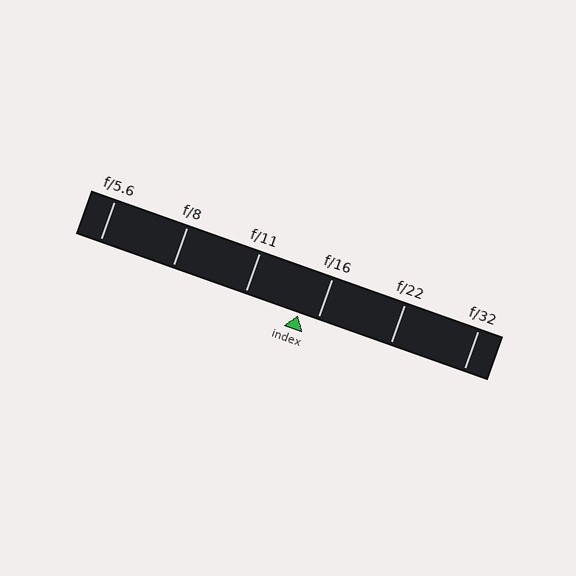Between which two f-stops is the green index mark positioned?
The index mark is between f/11 and f/16.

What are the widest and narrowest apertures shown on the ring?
The widest aperture shown is f/5.6 and the narrowest is f/32.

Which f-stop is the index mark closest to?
The index mark is closest to f/16.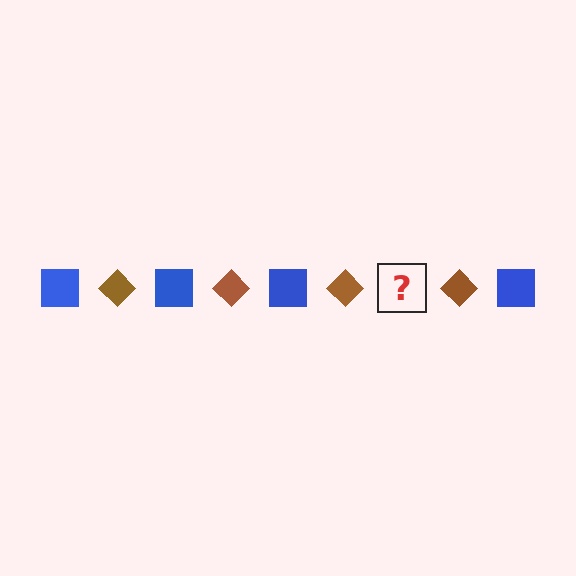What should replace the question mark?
The question mark should be replaced with a blue square.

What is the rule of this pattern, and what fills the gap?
The rule is that the pattern alternates between blue square and brown diamond. The gap should be filled with a blue square.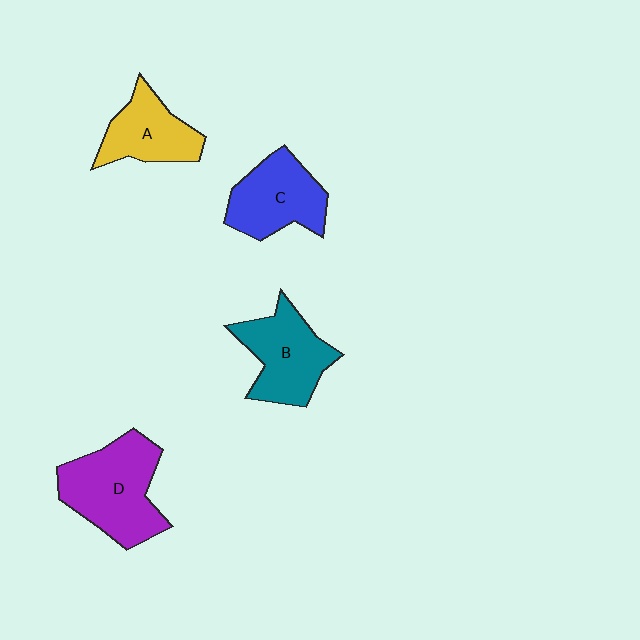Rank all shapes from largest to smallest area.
From largest to smallest: D (purple), B (teal), C (blue), A (yellow).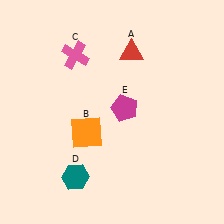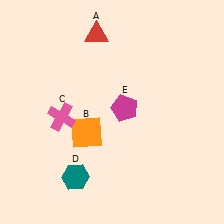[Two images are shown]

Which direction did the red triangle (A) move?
The red triangle (A) moved left.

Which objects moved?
The objects that moved are: the red triangle (A), the pink cross (C).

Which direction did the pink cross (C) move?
The pink cross (C) moved down.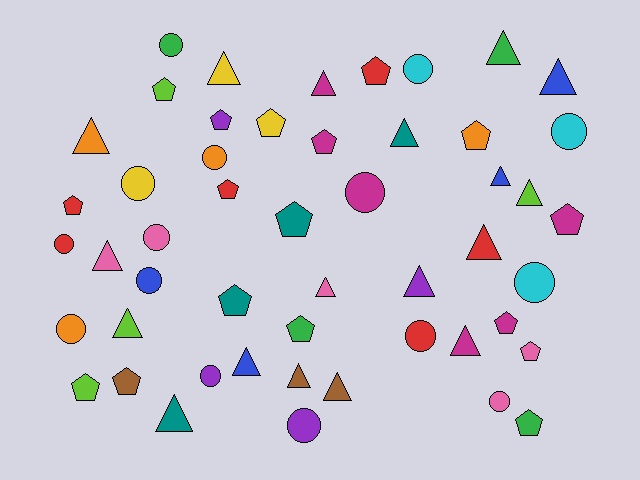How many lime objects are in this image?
There are 4 lime objects.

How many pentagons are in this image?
There are 17 pentagons.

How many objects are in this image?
There are 50 objects.